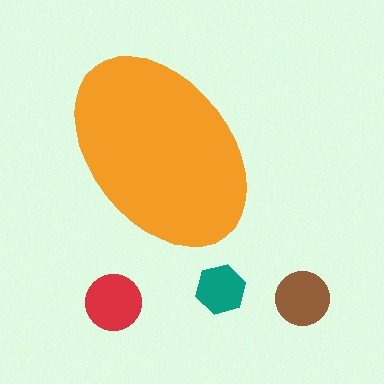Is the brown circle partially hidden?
No, the brown circle is fully visible.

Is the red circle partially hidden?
No, the red circle is fully visible.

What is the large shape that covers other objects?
An orange ellipse.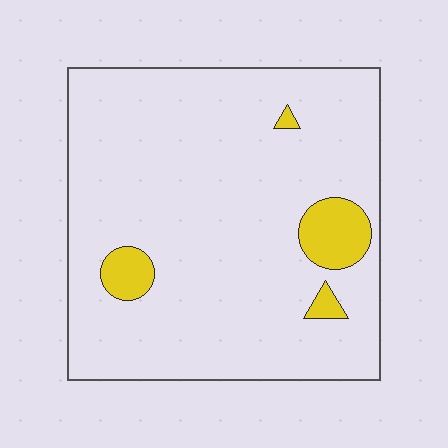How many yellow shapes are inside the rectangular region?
4.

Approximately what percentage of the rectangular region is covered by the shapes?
Approximately 10%.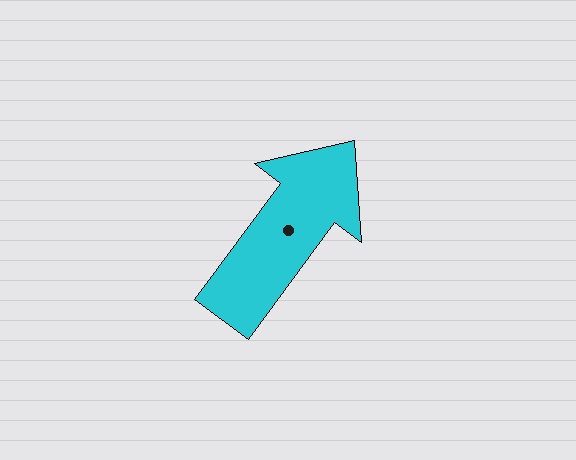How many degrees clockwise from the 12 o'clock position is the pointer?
Approximately 36 degrees.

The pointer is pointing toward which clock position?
Roughly 1 o'clock.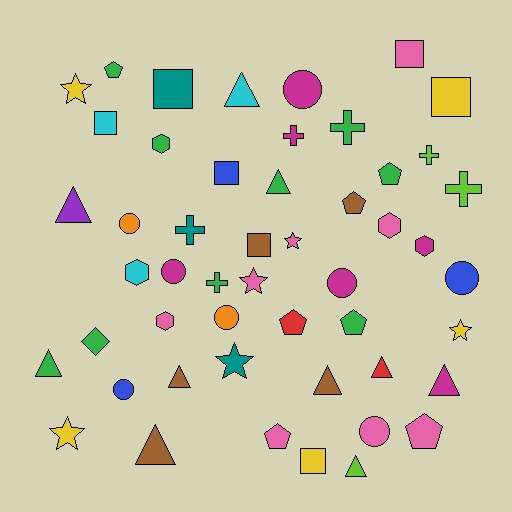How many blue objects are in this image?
There are 3 blue objects.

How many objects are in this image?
There are 50 objects.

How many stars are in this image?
There are 6 stars.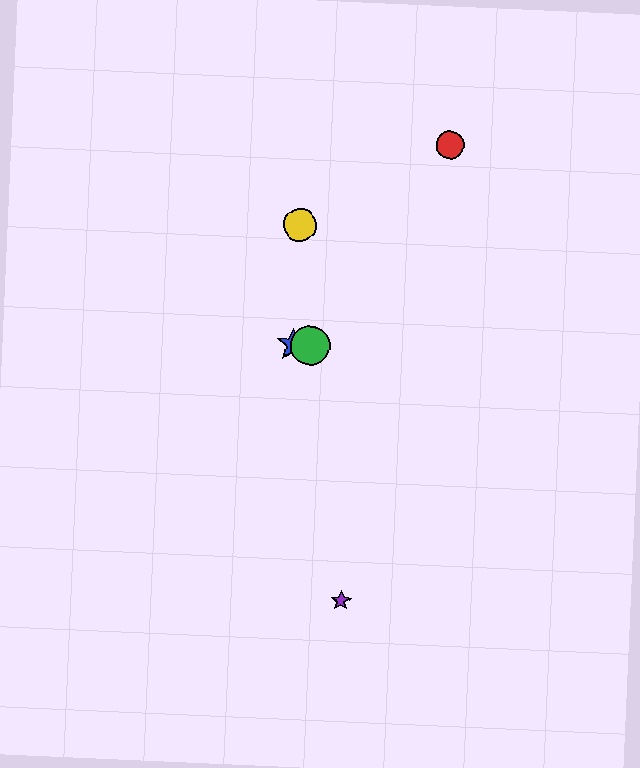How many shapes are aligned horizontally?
2 shapes (the blue star, the green circle) are aligned horizontally.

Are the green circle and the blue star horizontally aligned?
Yes, both are at y≈346.